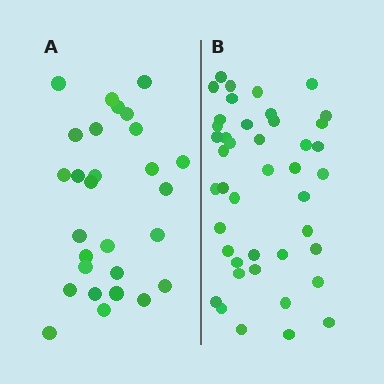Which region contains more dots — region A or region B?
Region B (the right region) has more dots.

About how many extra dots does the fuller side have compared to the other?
Region B has approximately 15 more dots than region A.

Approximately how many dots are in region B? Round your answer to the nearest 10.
About 40 dots. (The exact count is 43, which rounds to 40.)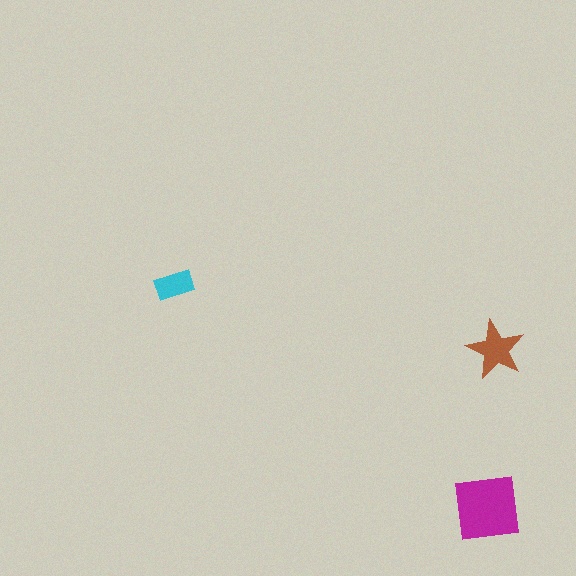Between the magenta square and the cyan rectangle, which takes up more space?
The magenta square.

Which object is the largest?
The magenta square.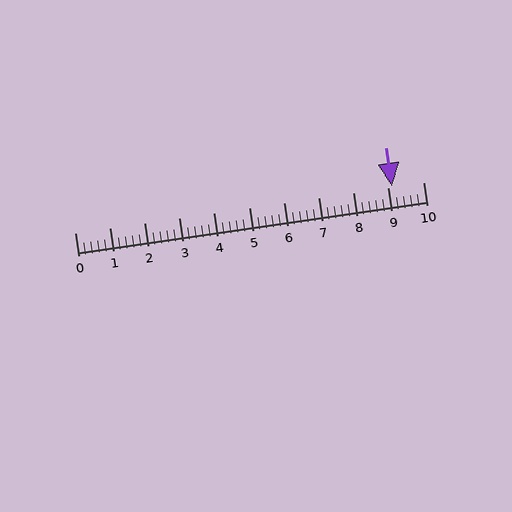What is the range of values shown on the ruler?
The ruler shows values from 0 to 10.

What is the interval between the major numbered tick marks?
The major tick marks are spaced 1 units apart.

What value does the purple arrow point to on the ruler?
The purple arrow points to approximately 9.1.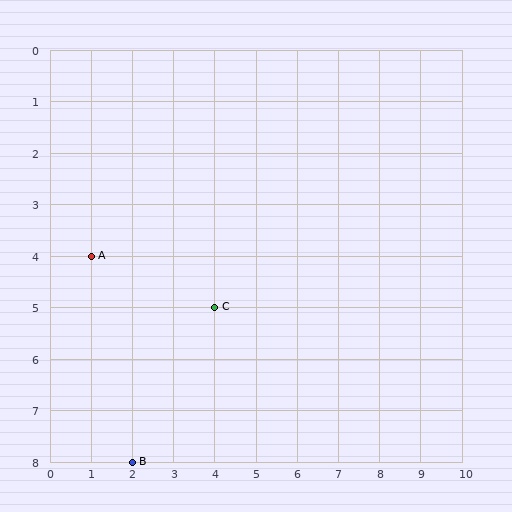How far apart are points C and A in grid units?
Points C and A are 3 columns and 1 row apart (about 3.2 grid units diagonally).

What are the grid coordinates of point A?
Point A is at grid coordinates (1, 4).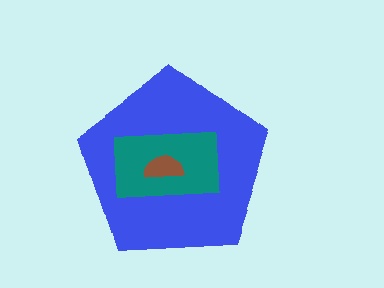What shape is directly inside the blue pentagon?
The teal rectangle.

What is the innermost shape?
The brown semicircle.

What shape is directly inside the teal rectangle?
The brown semicircle.